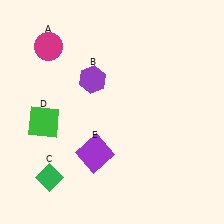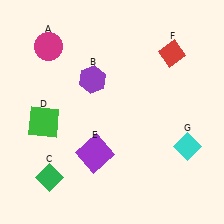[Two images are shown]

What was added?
A red diamond (F), a cyan diamond (G) were added in Image 2.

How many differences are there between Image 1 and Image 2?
There are 2 differences between the two images.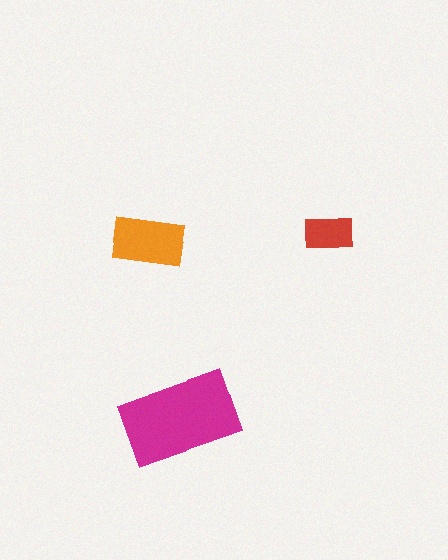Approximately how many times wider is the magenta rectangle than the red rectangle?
About 2.5 times wider.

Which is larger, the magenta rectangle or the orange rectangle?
The magenta one.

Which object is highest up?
The red rectangle is topmost.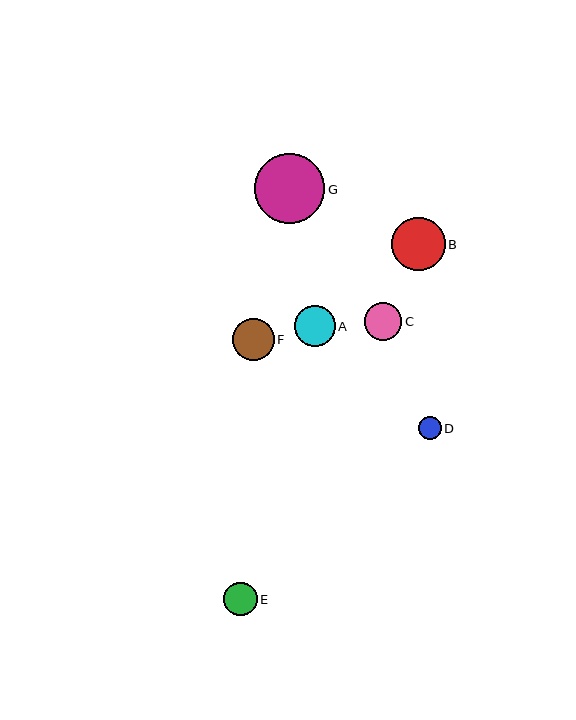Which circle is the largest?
Circle G is the largest with a size of approximately 70 pixels.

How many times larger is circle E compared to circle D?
Circle E is approximately 1.4 times the size of circle D.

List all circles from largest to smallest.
From largest to smallest: G, B, F, A, C, E, D.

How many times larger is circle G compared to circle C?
Circle G is approximately 1.9 times the size of circle C.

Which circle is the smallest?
Circle D is the smallest with a size of approximately 23 pixels.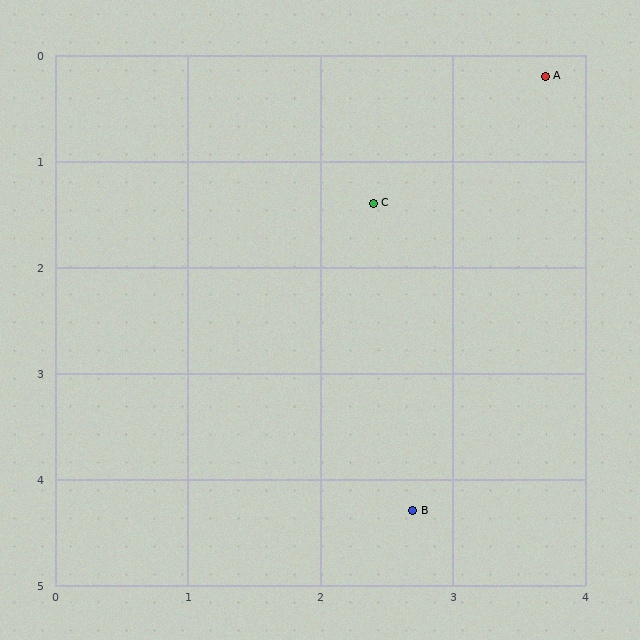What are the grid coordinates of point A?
Point A is at approximately (3.7, 0.2).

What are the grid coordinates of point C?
Point C is at approximately (2.4, 1.4).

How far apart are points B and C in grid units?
Points B and C are about 2.9 grid units apart.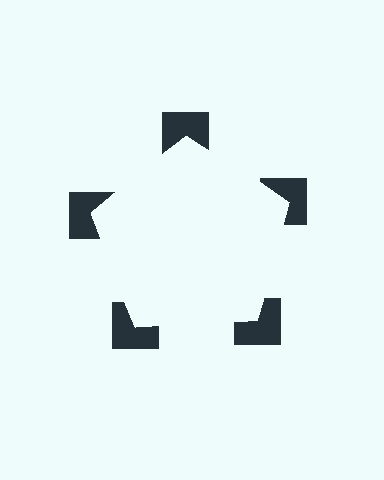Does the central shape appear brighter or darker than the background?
It typically appears slightly brighter than the background, even though no actual brightness change is drawn.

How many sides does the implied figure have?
5 sides.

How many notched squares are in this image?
There are 5 — one at each vertex of the illusory pentagon.